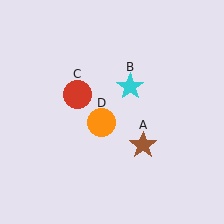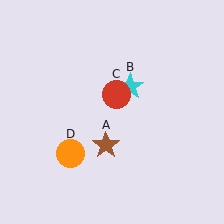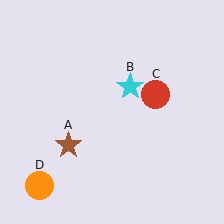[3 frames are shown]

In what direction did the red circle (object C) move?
The red circle (object C) moved right.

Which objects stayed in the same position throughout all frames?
Cyan star (object B) remained stationary.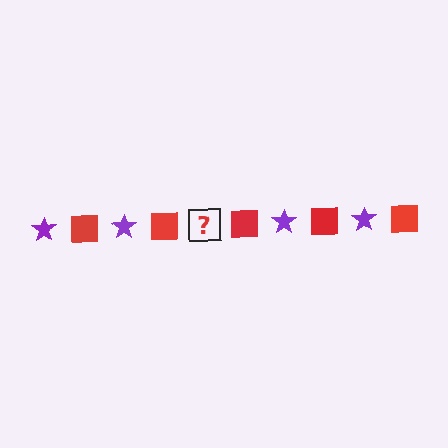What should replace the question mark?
The question mark should be replaced with a purple star.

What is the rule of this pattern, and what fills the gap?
The rule is that the pattern alternates between purple star and red square. The gap should be filled with a purple star.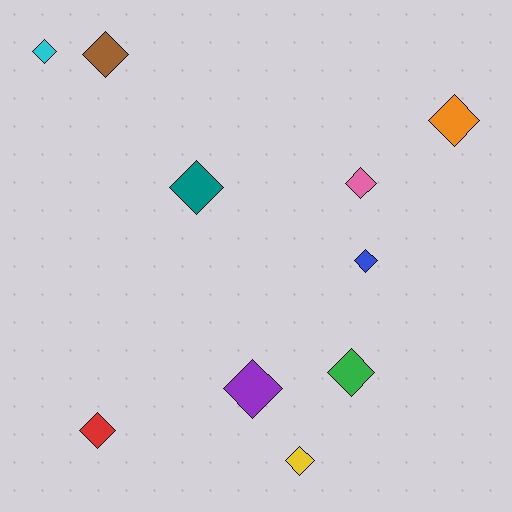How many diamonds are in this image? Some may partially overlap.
There are 10 diamonds.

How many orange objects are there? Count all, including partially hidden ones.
There is 1 orange object.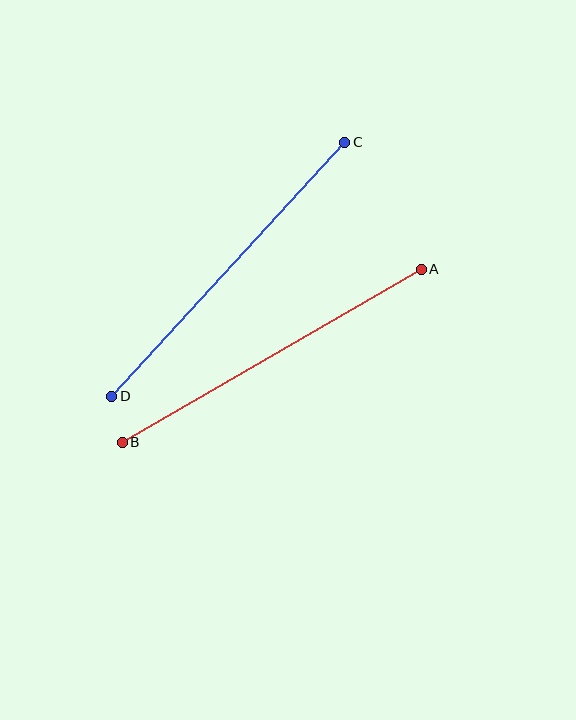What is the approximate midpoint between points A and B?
The midpoint is at approximately (272, 356) pixels.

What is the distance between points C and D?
The distance is approximately 345 pixels.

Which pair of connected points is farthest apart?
Points A and B are farthest apart.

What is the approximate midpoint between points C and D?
The midpoint is at approximately (228, 269) pixels.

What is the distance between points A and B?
The distance is approximately 345 pixels.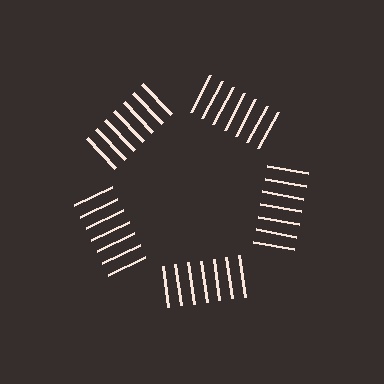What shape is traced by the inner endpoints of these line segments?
An illusory pentagon — the line segments terminate on its edges but no continuous stroke is drawn.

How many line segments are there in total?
35 — 7 along each of the 5 edges.